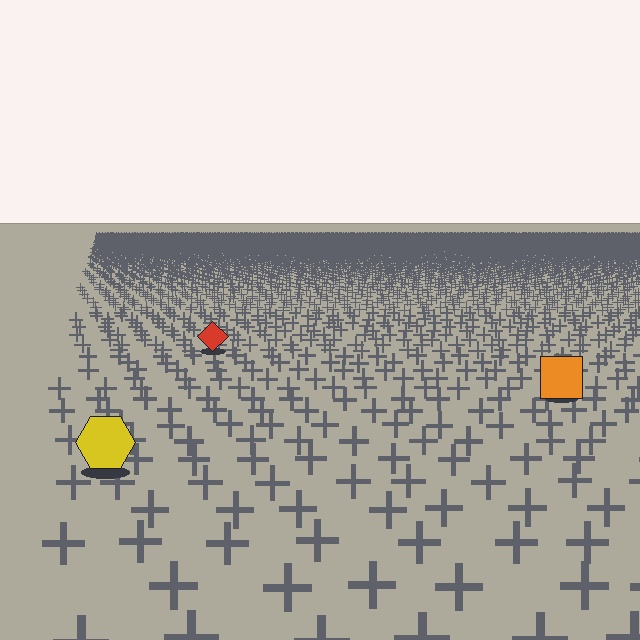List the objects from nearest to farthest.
From nearest to farthest: the yellow hexagon, the orange square, the red diamond.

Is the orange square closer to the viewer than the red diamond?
Yes. The orange square is closer — you can tell from the texture gradient: the ground texture is coarser near it.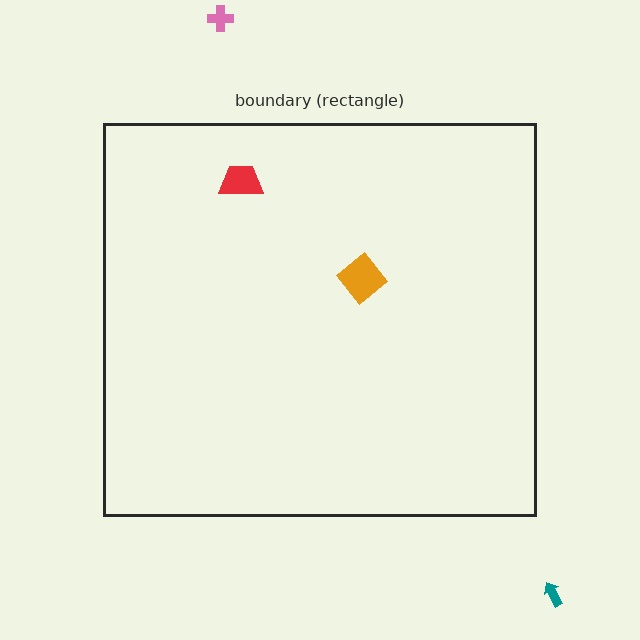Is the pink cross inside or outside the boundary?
Outside.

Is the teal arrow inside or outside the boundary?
Outside.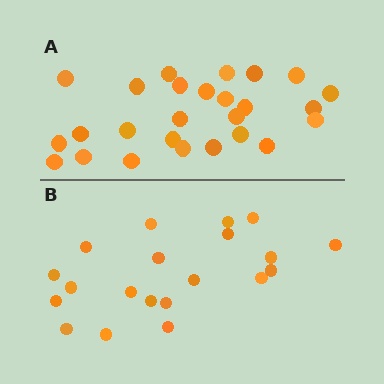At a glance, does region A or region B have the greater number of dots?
Region A (the top region) has more dots.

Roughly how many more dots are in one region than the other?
Region A has about 6 more dots than region B.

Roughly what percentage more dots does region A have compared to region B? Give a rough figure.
About 30% more.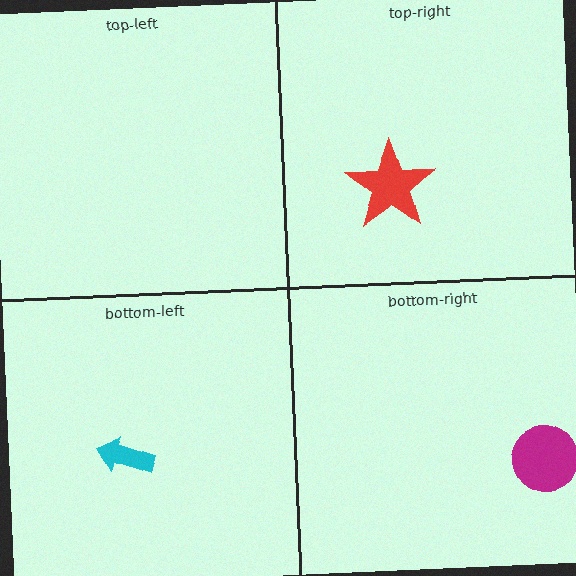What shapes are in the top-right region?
The red star.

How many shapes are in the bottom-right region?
1.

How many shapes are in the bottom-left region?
1.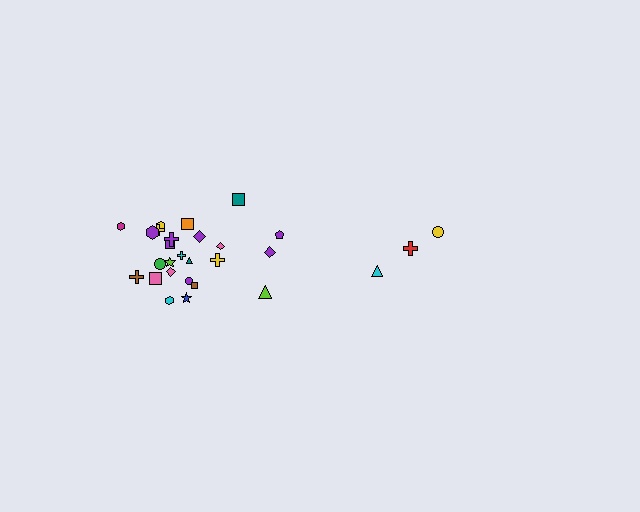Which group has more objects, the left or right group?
The left group.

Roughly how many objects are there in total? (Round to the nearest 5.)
Roughly 30 objects in total.